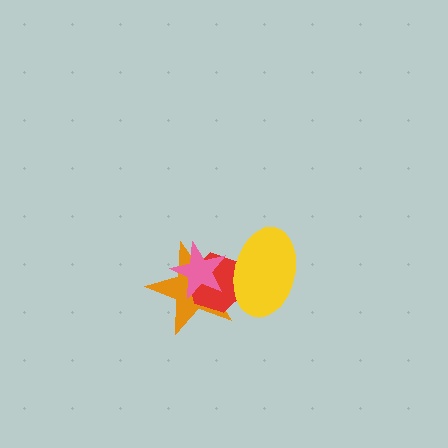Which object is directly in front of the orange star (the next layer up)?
The red hexagon is directly in front of the orange star.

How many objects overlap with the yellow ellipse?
3 objects overlap with the yellow ellipse.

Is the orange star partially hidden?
Yes, it is partially covered by another shape.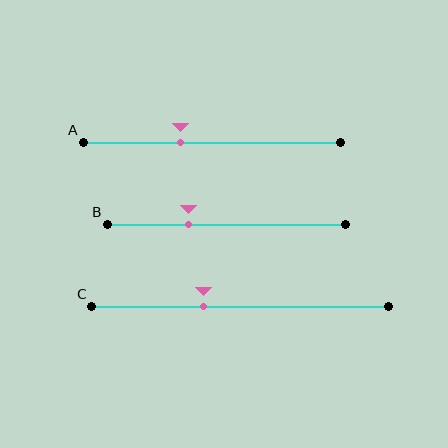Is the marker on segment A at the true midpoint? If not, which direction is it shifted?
No, the marker on segment A is shifted to the left by about 12% of the segment length.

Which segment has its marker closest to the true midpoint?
Segment C has its marker closest to the true midpoint.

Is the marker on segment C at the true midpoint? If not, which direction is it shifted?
No, the marker on segment C is shifted to the left by about 12% of the segment length.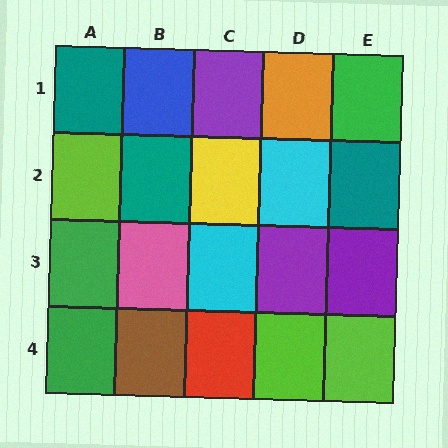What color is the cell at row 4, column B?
Brown.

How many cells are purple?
3 cells are purple.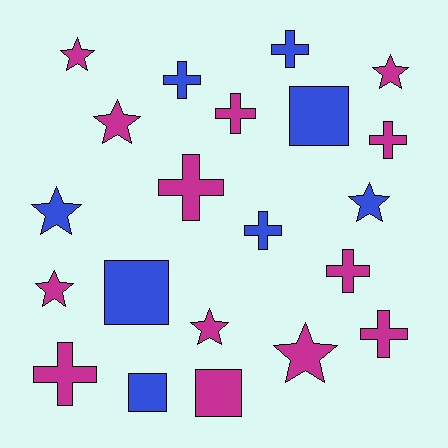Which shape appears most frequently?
Cross, with 9 objects.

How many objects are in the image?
There are 21 objects.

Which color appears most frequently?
Magenta, with 13 objects.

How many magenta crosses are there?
There are 6 magenta crosses.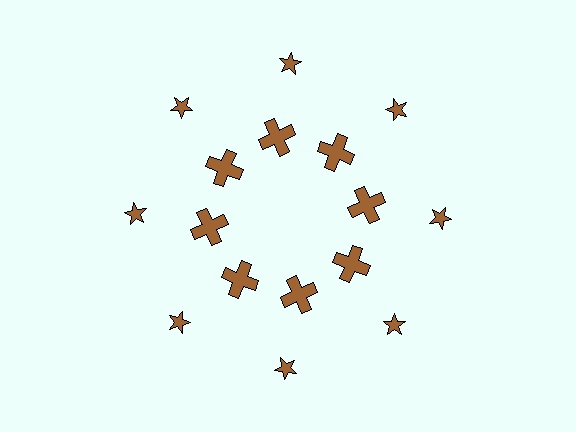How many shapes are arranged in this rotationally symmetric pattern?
There are 16 shapes, arranged in 8 groups of 2.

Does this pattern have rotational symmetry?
Yes, this pattern has 8-fold rotational symmetry. It looks the same after rotating 45 degrees around the center.